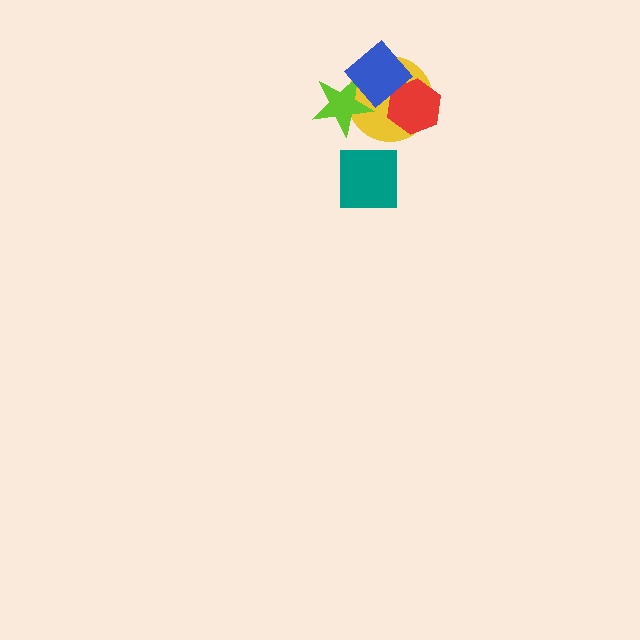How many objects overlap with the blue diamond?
3 objects overlap with the blue diamond.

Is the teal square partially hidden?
No, no other shape covers it.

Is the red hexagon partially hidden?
Yes, it is partially covered by another shape.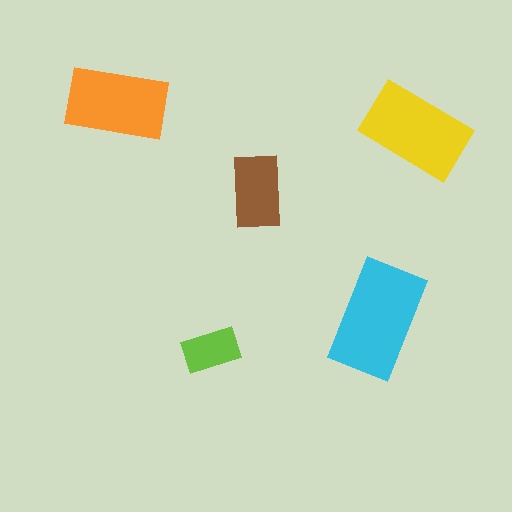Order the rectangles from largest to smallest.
the cyan one, the yellow one, the orange one, the brown one, the lime one.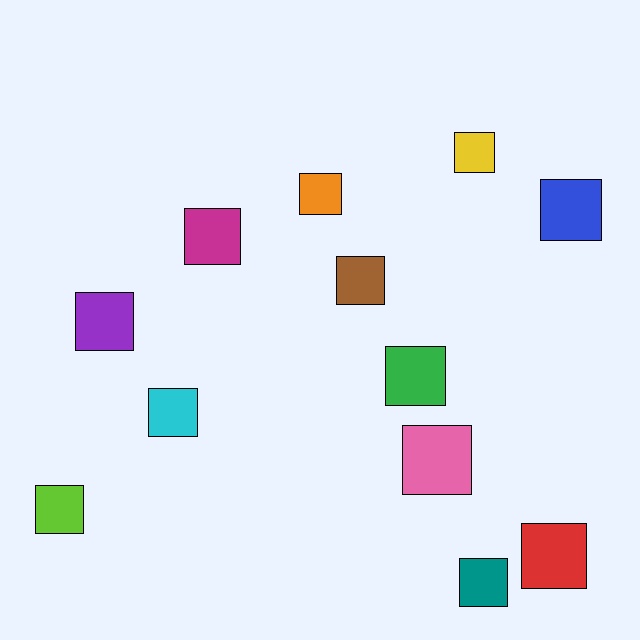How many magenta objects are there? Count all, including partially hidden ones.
There is 1 magenta object.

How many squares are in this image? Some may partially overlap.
There are 12 squares.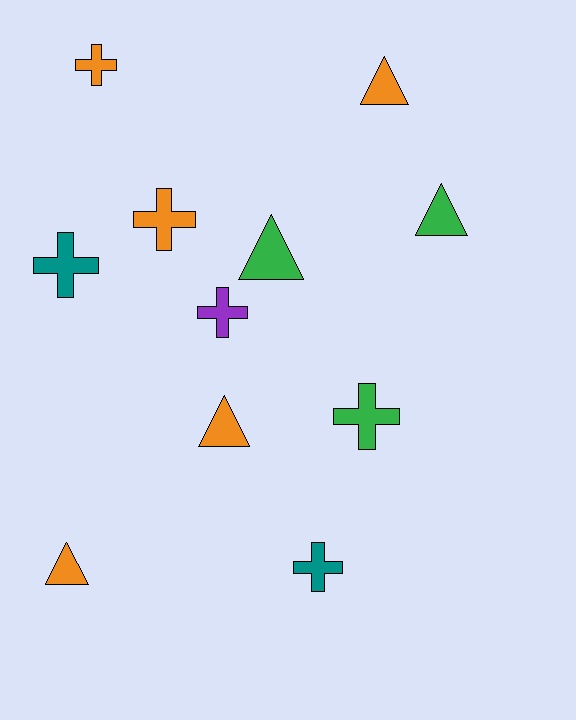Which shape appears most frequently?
Cross, with 6 objects.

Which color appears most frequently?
Orange, with 5 objects.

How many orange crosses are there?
There are 2 orange crosses.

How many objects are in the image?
There are 11 objects.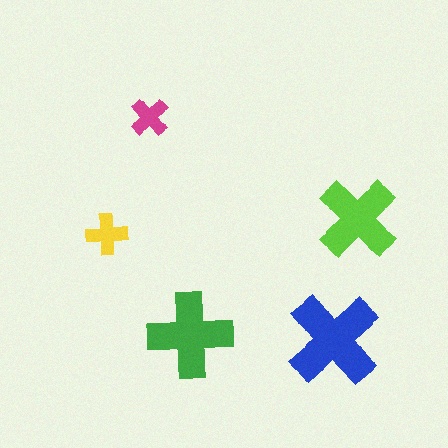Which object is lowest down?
The blue cross is bottommost.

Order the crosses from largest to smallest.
the blue one, the green one, the lime one, the yellow one, the magenta one.